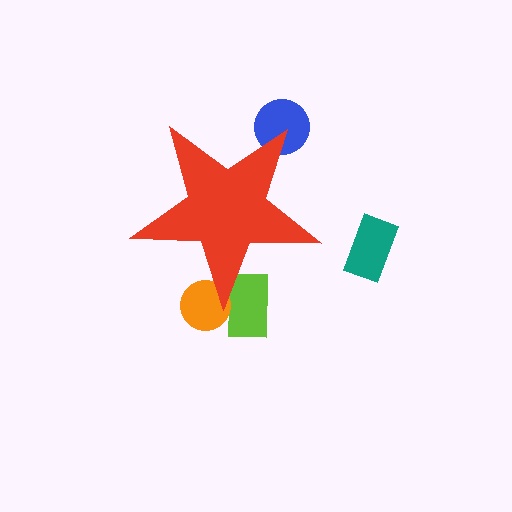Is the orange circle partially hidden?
Yes, the orange circle is partially hidden behind the red star.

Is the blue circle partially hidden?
Yes, the blue circle is partially hidden behind the red star.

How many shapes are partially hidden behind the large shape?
4 shapes are partially hidden.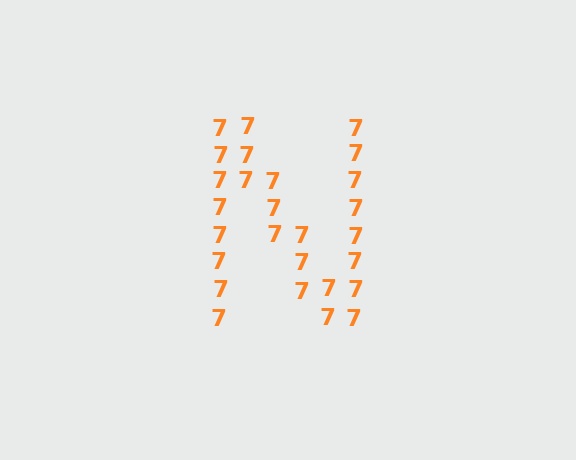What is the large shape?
The large shape is the letter N.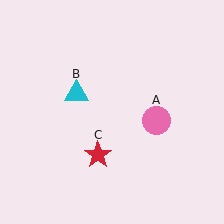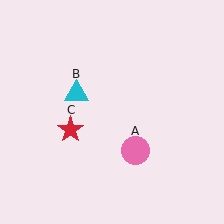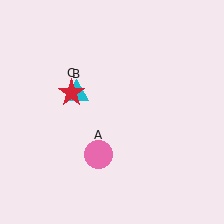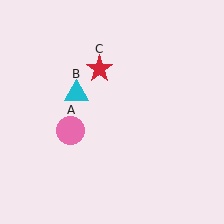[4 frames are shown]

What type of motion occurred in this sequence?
The pink circle (object A), red star (object C) rotated clockwise around the center of the scene.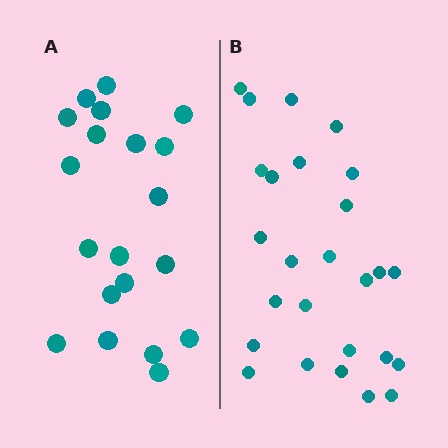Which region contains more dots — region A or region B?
Region B (the right region) has more dots.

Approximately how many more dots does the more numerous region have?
Region B has about 6 more dots than region A.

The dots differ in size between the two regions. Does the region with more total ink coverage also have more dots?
No. Region A has more total ink coverage because its dots are larger, but region B actually contains more individual dots. Total area can be misleading — the number of items is what matters here.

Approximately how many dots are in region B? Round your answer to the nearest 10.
About 30 dots. (The exact count is 26, which rounds to 30.)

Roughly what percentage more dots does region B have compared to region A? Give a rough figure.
About 30% more.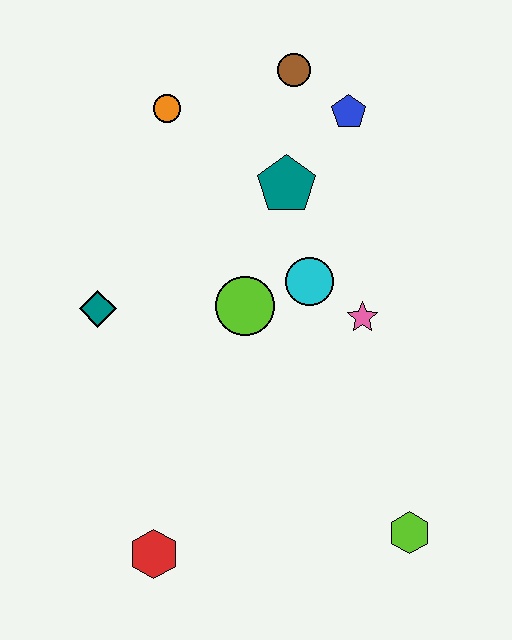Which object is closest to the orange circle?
The brown circle is closest to the orange circle.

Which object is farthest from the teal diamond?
The lime hexagon is farthest from the teal diamond.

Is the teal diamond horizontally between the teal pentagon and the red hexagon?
No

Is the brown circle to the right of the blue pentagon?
No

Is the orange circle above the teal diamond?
Yes